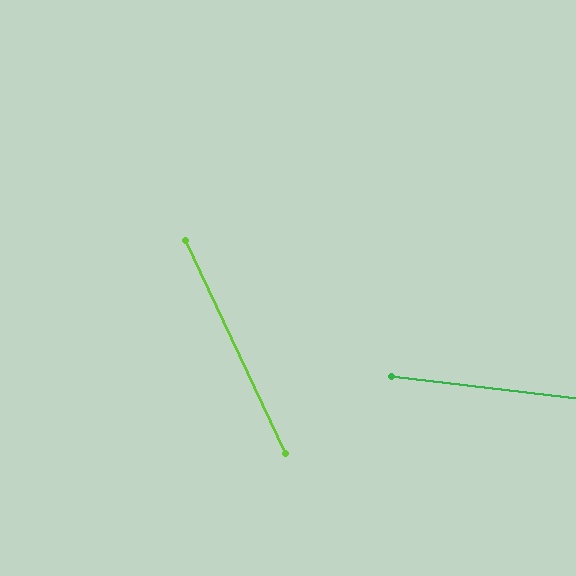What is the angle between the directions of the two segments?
Approximately 58 degrees.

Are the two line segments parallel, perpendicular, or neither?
Neither parallel nor perpendicular — they differ by about 58°.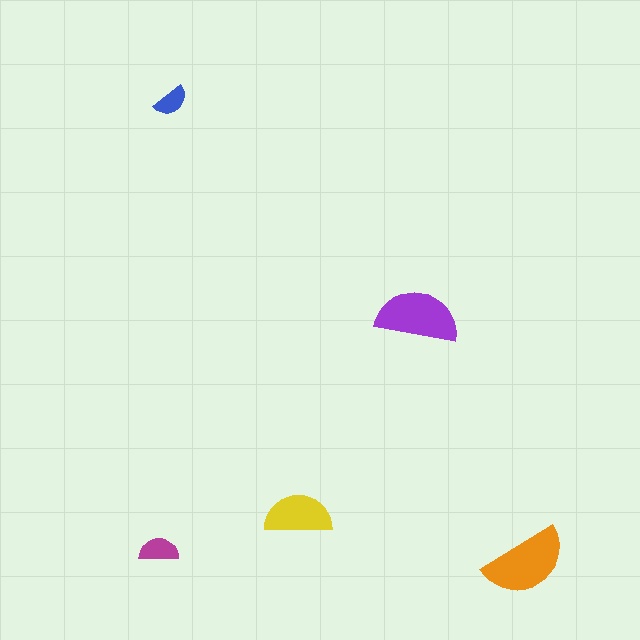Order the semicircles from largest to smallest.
the orange one, the purple one, the yellow one, the magenta one, the blue one.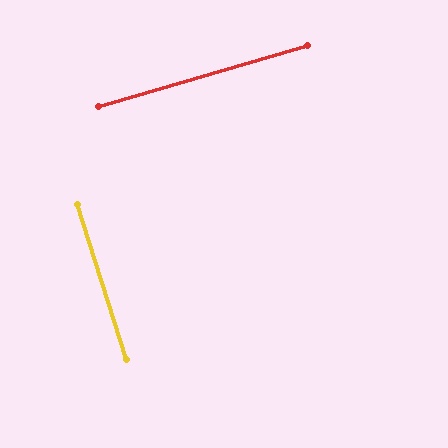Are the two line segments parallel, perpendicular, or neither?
Perpendicular — they meet at approximately 89°.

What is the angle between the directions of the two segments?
Approximately 89 degrees.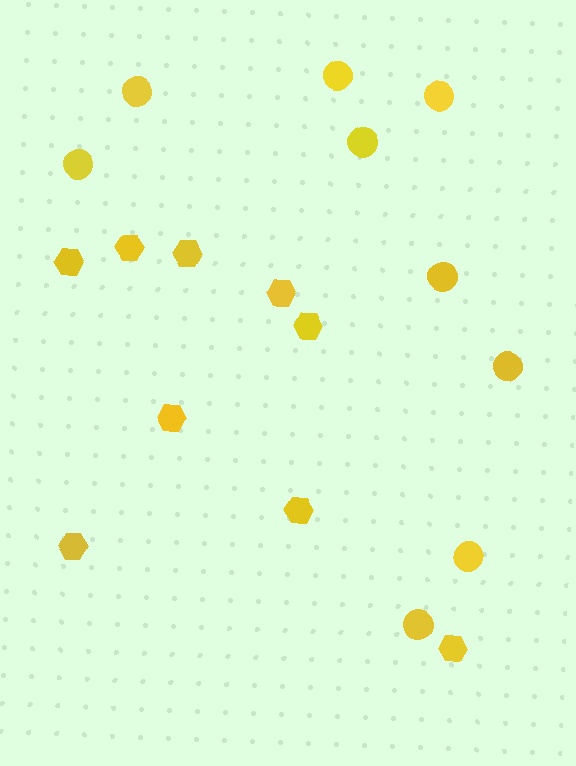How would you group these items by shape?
There are 2 groups: one group of circles (9) and one group of hexagons (9).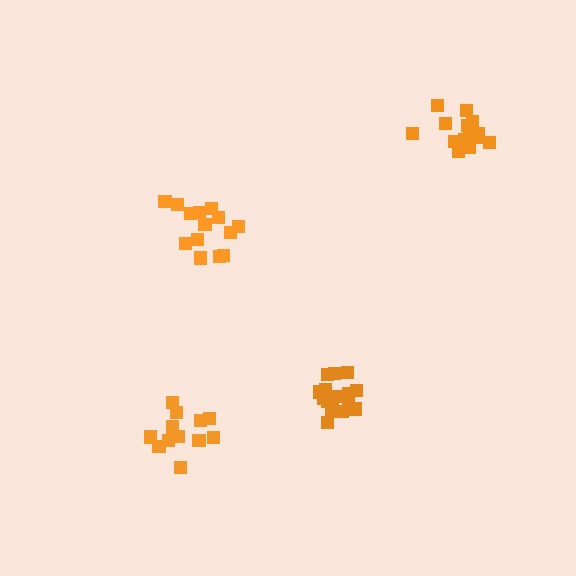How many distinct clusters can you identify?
There are 4 distinct clusters.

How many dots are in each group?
Group 1: 13 dots, Group 2: 14 dots, Group 3: 16 dots, Group 4: 14 dots (57 total).